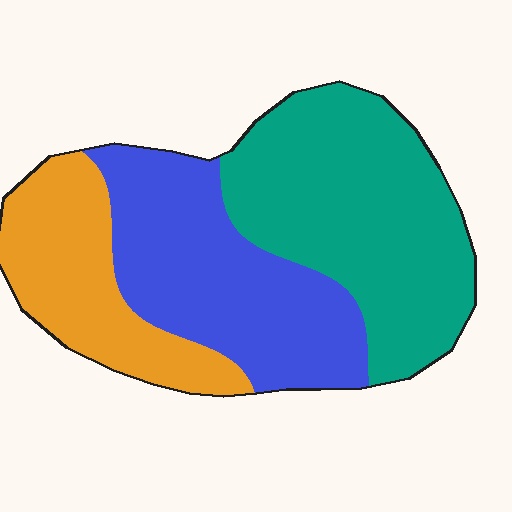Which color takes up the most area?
Teal, at roughly 40%.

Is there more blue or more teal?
Teal.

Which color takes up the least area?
Orange, at roughly 25%.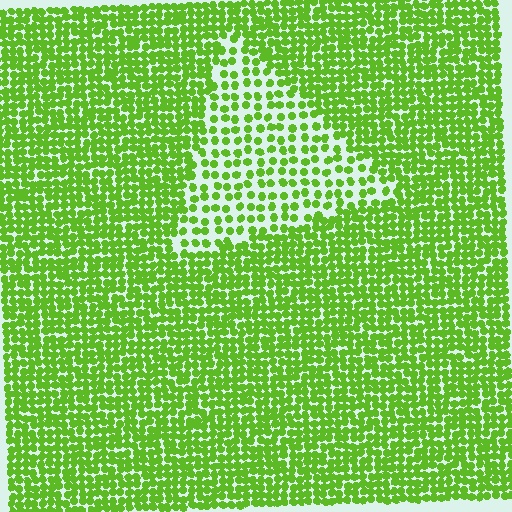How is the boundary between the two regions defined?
The boundary is defined by a change in element density (approximately 2.1x ratio). All elements are the same color, size, and shape.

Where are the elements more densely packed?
The elements are more densely packed outside the triangle boundary.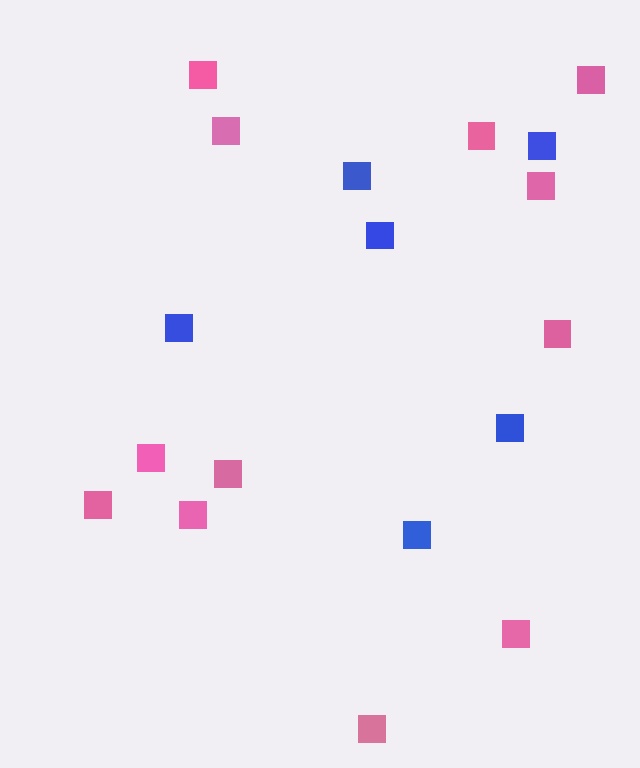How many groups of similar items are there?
There are 2 groups: one group of blue squares (6) and one group of pink squares (12).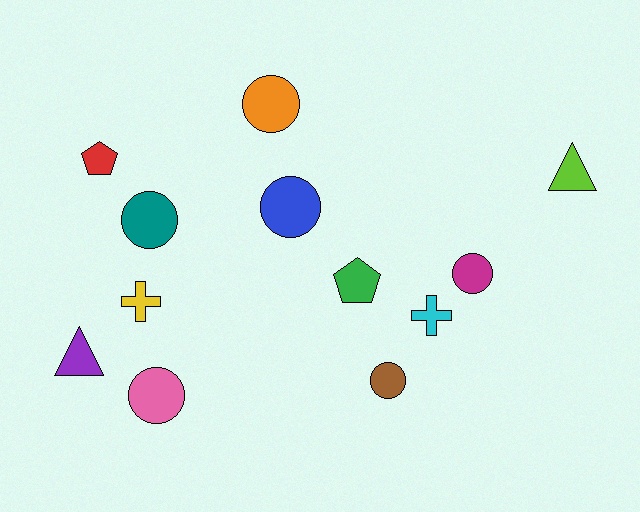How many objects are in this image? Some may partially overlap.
There are 12 objects.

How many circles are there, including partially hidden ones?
There are 6 circles.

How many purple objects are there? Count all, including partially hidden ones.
There is 1 purple object.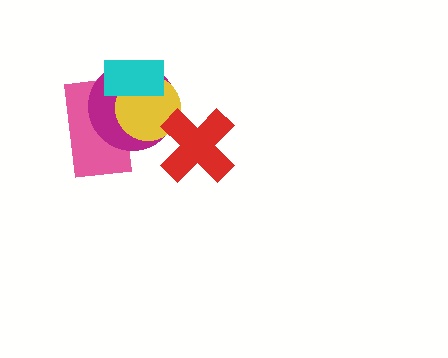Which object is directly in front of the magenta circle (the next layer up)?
The yellow circle is directly in front of the magenta circle.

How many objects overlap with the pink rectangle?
3 objects overlap with the pink rectangle.